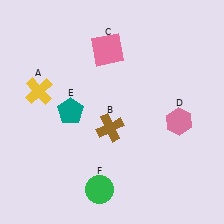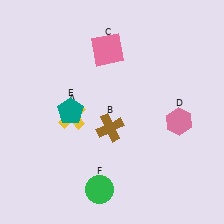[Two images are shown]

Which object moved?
The yellow cross (A) moved right.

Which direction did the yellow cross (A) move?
The yellow cross (A) moved right.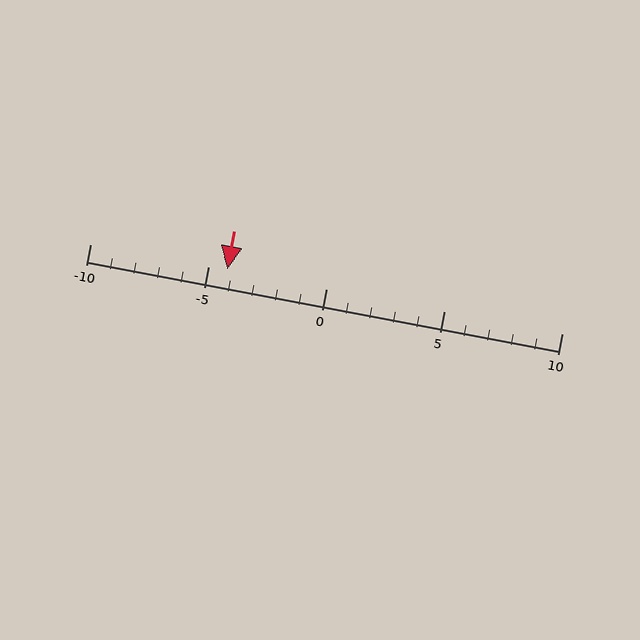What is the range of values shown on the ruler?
The ruler shows values from -10 to 10.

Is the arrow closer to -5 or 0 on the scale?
The arrow is closer to -5.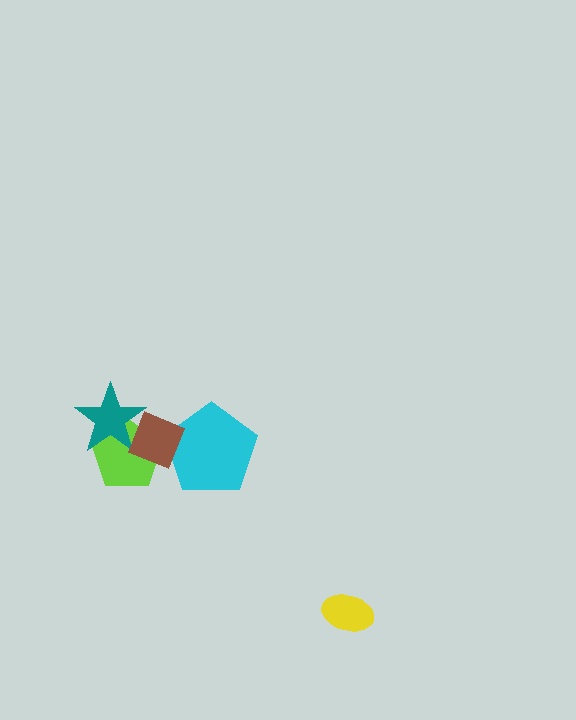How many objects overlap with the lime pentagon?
2 objects overlap with the lime pentagon.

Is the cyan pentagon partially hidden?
Yes, it is partially covered by another shape.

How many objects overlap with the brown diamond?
3 objects overlap with the brown diamond.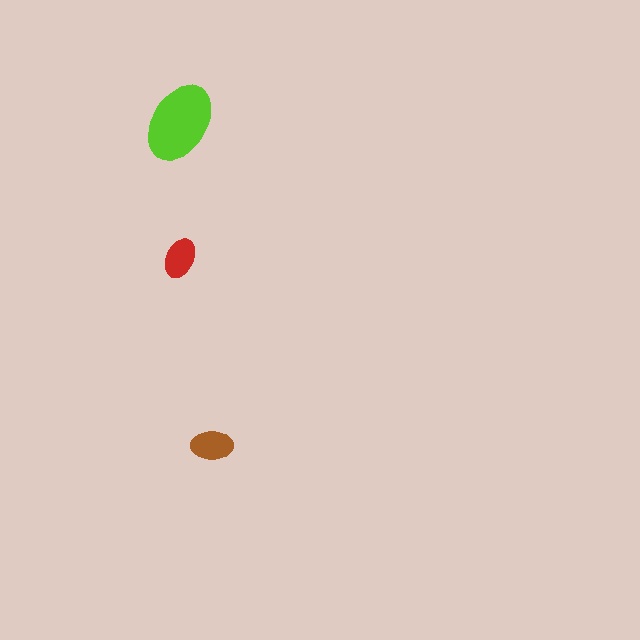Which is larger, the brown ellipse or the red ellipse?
The brown one.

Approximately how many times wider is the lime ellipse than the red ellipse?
About 2 times wider.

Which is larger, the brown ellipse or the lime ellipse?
The lime one.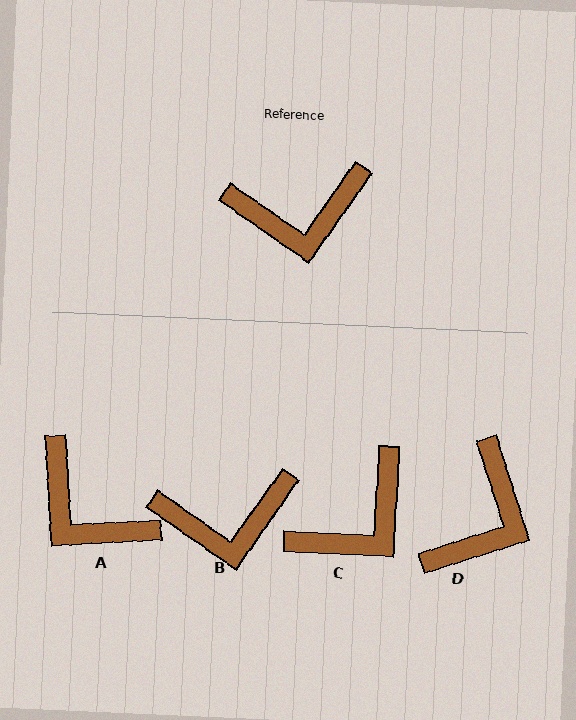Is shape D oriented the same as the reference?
No, it is off by about 53 degrees.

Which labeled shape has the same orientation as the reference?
B.